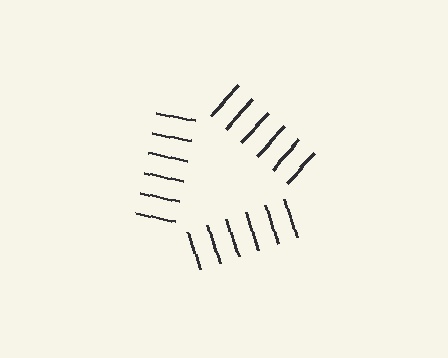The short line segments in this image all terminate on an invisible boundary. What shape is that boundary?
An illusory triangle — the line segments terminate on its edges but no continuous stroke is drawn.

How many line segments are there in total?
18 — 6 along each of the 3 edges.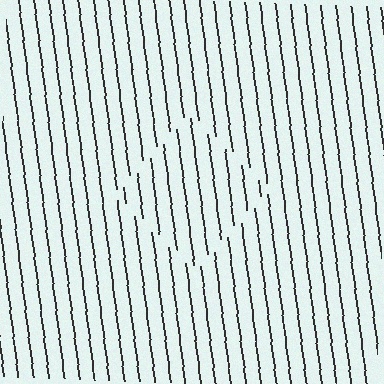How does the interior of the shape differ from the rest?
The interior of the shape contains the same grating, shifted by half a period — the contour is defined by the phase discontinuity where line-ends from the inner and outer gratings abut.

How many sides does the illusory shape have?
4 sides — the line-ends trace a square.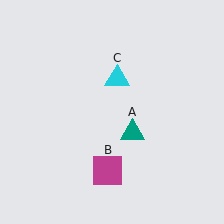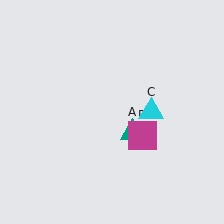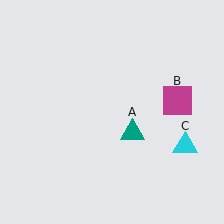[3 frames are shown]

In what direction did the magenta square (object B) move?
The magenta square (object B) moved up and to the right.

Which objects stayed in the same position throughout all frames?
Teal triangle (object A) remained stationary.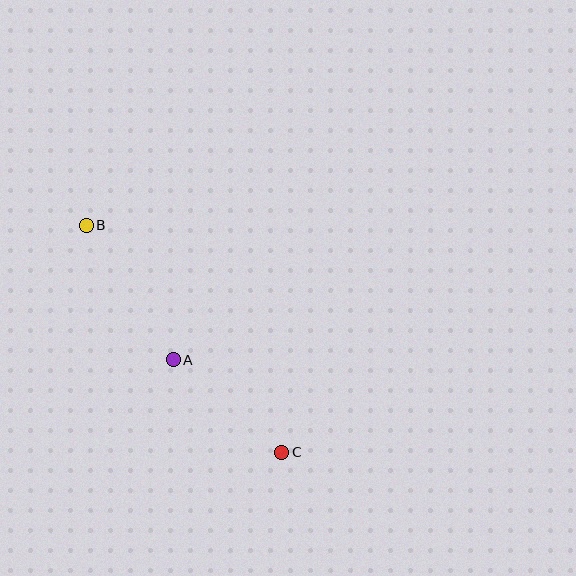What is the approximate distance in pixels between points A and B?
The distance between A and B is approximately 160 pixels.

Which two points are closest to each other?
Points A and C are closest to each other.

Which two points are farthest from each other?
Points B and C are farthest from each other.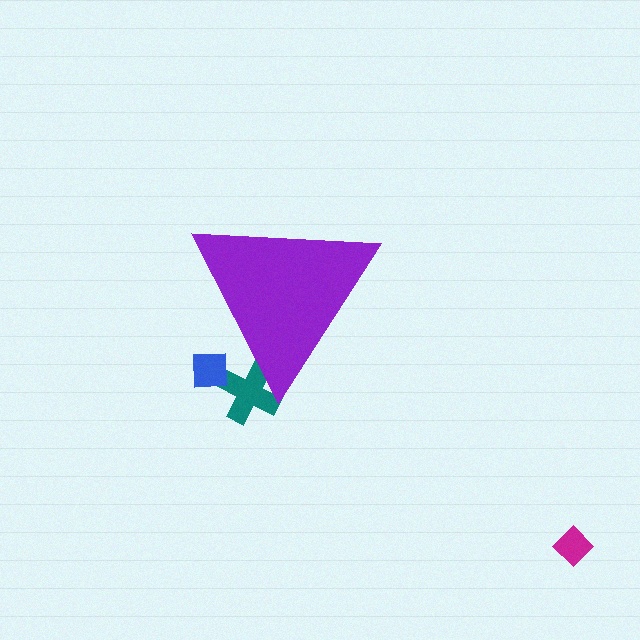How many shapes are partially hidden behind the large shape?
2 shapes are partially hidden.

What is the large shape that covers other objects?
A purple triangle.